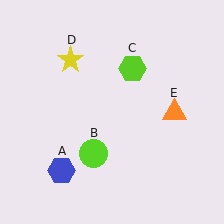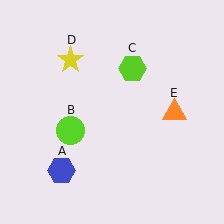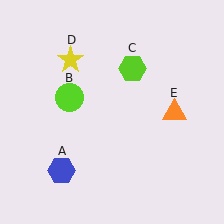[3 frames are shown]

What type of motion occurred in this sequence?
The lime circle (object B) rotated clockwise around the center of the scene.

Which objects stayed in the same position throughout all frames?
Blue hexagon (object A) and lime hexagon (object C) and yellow star (object D) and orange triangle (object E) remained stationary.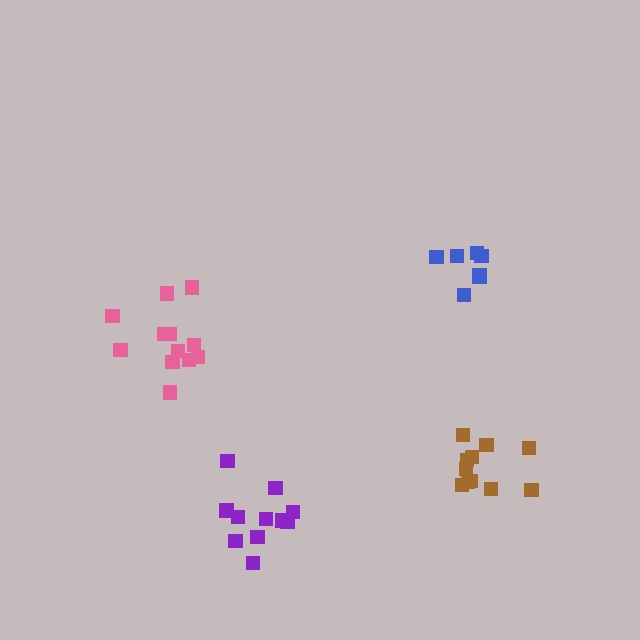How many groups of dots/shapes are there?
There are 4 groups.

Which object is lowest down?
The purple cluster is bottommost.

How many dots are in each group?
Group 1: 11 dots, Group 2: 12 dots, Group 3: 11 dots, Group 4: 7 dots (41 total).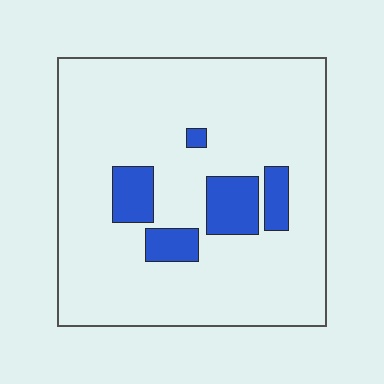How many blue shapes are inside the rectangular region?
5.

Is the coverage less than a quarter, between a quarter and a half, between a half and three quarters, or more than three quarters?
Less than a quarter.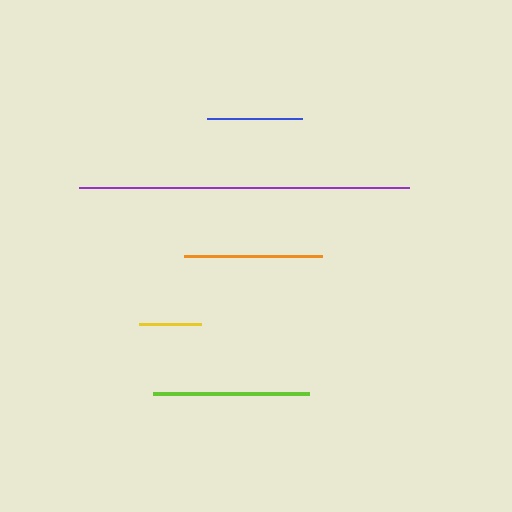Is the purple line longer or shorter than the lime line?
The purple line is longer than the lime line.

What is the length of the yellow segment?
The yellow segment is approximately 63 pixels long.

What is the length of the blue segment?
The blue segment is approximately 94 pixels long.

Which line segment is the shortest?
The yellow line is the shortest at approximately 63 pixels.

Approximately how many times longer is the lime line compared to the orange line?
The lime line is approximately 1.1 times the length of the orange line.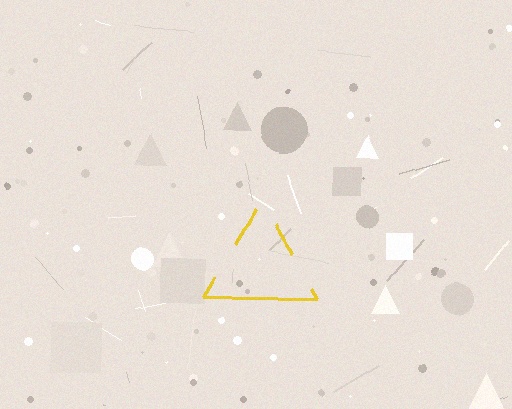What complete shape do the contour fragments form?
The contour fragments form a triangle.